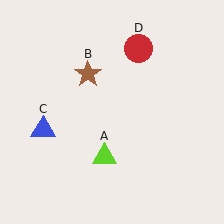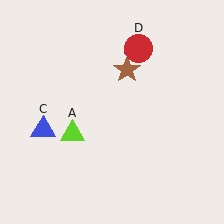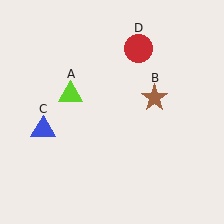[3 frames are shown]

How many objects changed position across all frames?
2 objects changed position: lime triangle (object A), brown star (object B).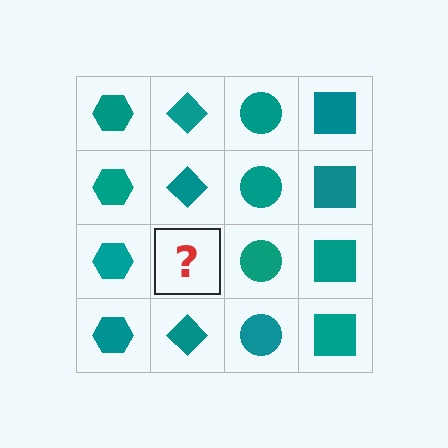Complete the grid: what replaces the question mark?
The question mark should be replaced with a teal diamond.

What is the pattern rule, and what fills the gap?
The rule is that each column has a consistent shape. The gap should be filled with a teal diamond.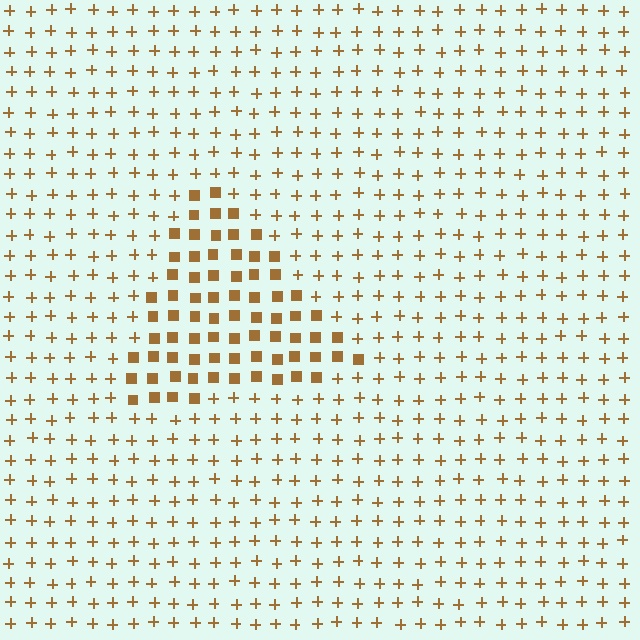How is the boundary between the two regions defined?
The boundary is defined by a change in element shape: squares inside vs. plus signs outside. All elements share the same color and spacing.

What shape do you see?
I see a triangle.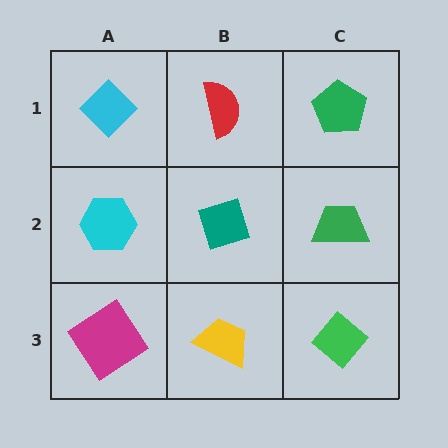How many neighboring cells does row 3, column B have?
3.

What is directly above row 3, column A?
A cyan hexagon.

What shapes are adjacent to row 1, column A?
A cyan hexagon (row 2, column A), a red semicircle (row 1, column B).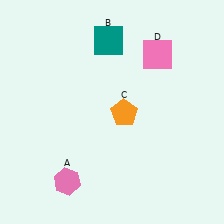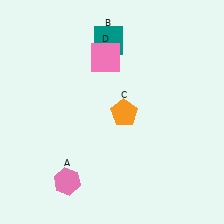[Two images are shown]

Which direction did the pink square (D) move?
The pink square (D) moved left.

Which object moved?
The pink square (D) moved left.